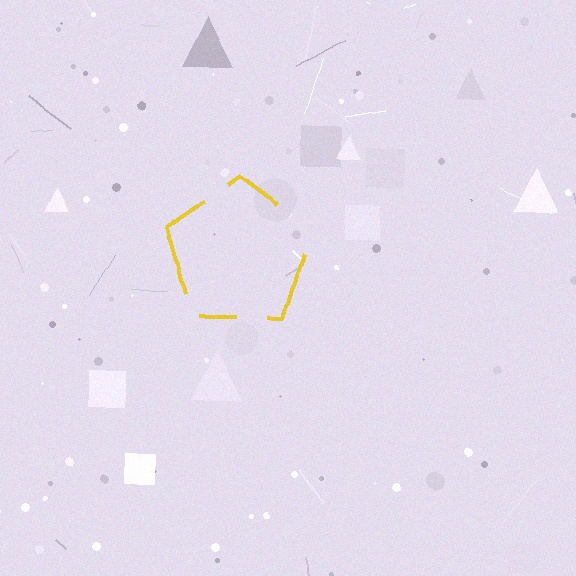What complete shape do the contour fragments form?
The contour fragments form a pentagon.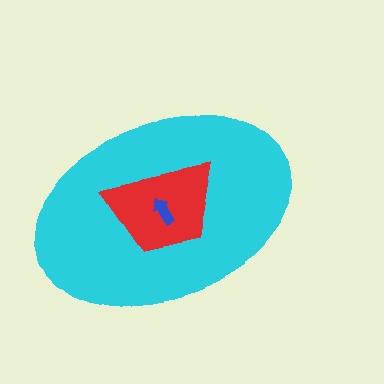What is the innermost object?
The blue arrow.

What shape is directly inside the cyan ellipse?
The red trapezoid.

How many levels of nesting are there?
3.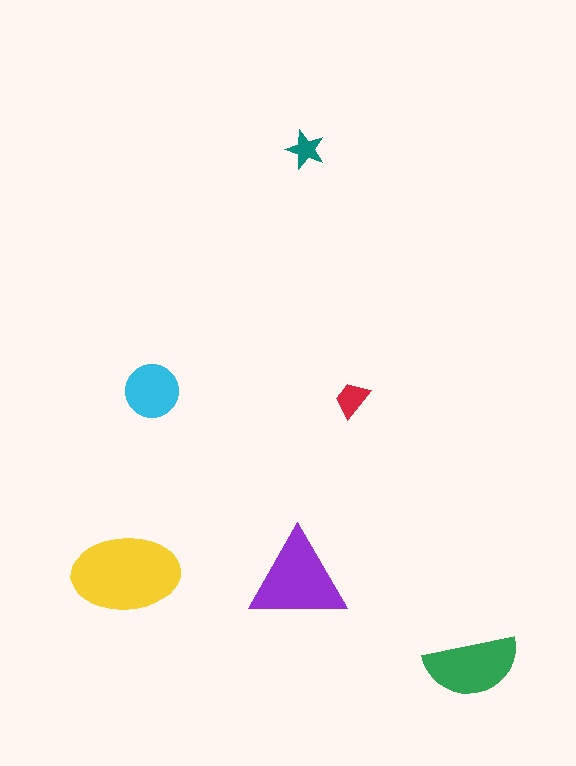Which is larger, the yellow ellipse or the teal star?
The yellow ellipse.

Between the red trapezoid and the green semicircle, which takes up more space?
The green semicircle.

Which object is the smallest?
The teal star.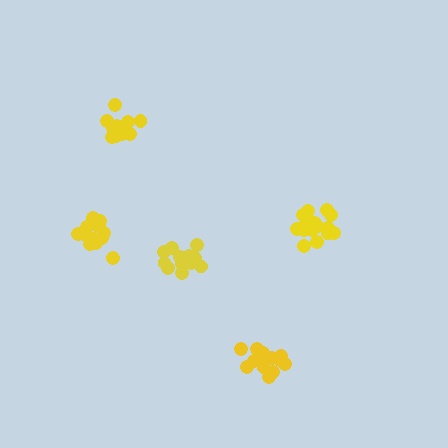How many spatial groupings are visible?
There are 5 spatial groupings.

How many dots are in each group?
Group 1: 12 dots, Group 2: 13 dots, Group 3: 13 dots, Group 4: 17 dots, Group 5: 14 dots (69 total).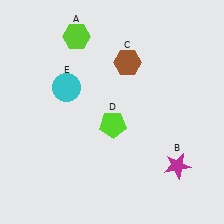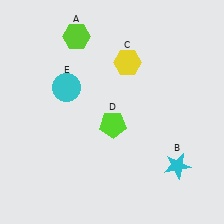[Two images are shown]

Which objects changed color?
B changed from magenta to cyan. C changed from brown to yellow.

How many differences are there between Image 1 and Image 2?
There are 2 differences between the two images.